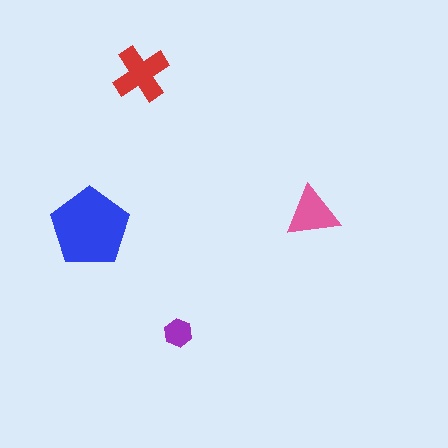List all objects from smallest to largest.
The purple hexagon, the pink triangle, the red cross, the blue pentagon.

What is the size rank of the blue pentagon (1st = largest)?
1st.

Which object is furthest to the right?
The pink triangle is rightmost.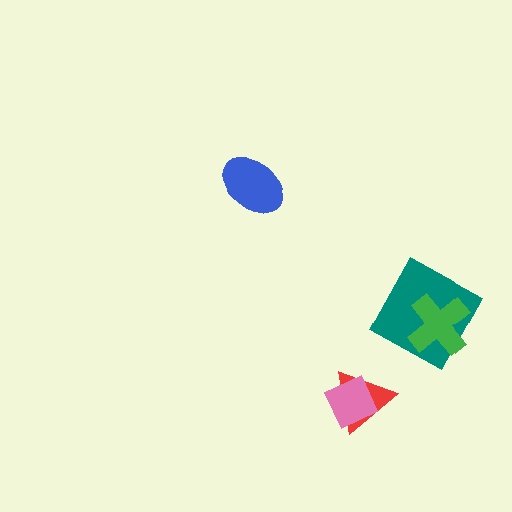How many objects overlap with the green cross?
1 object overlaps with the green cross.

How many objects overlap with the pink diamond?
1 object overlaps with the pink diamond.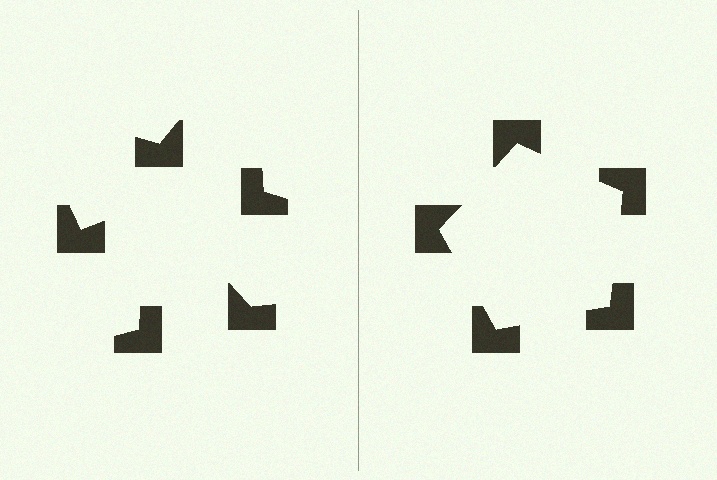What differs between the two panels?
The notched squares are positioned identically on both sides; only the wedge orientations differ. On the right they align to a pentagon; on the left they are misaligned.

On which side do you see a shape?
An illusory pentagon appears on the right side. On the left side the wedge cuts are rotated, so no coherent shape forms.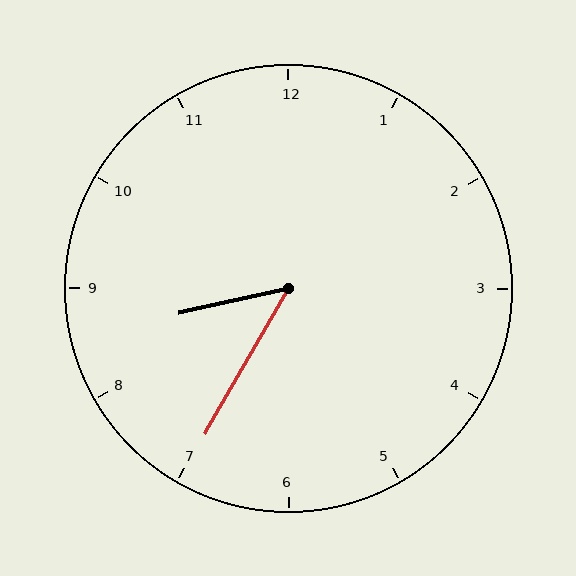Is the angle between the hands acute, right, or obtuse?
It is acute.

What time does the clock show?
8:35.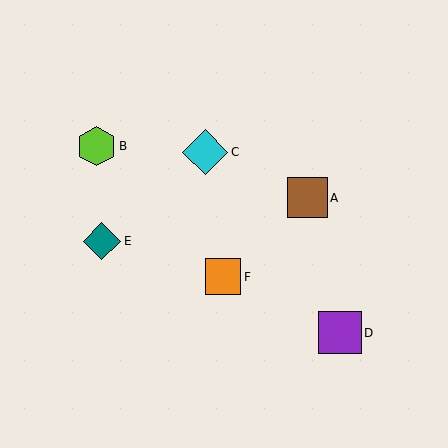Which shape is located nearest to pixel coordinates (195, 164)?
The cyan diamond (labeled C) at (205, 152) is nearest to that location.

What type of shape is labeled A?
Shape A is a brown square.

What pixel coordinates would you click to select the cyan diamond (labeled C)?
Click at (205, 152) to select the cyan diamond C.